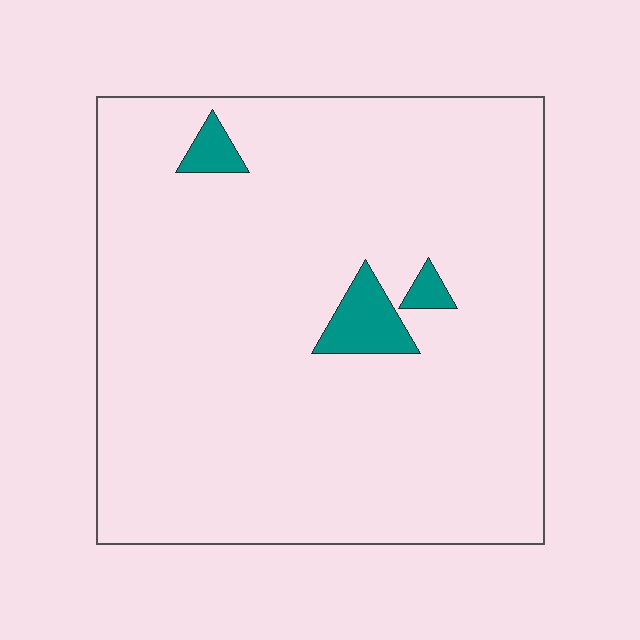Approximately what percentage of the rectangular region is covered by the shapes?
Approximately 5%.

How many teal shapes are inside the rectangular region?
3.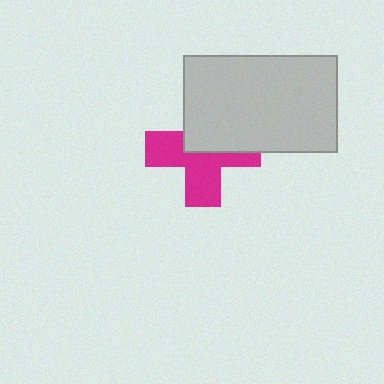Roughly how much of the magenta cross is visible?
About half of it is visible (roughly 55%).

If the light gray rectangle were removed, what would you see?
You would see the complete magenta cross.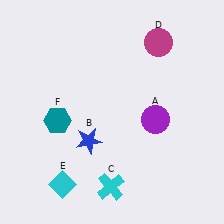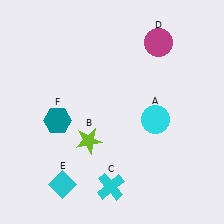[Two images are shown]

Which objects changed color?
A changed from purple to cyan. B changed from blue to lime.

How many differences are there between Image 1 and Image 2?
There are 2 differences between the two images.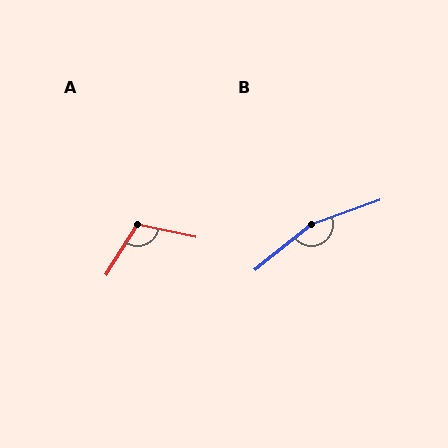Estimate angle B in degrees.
Approximately 161 degrees.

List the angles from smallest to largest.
A (110°), B (161°).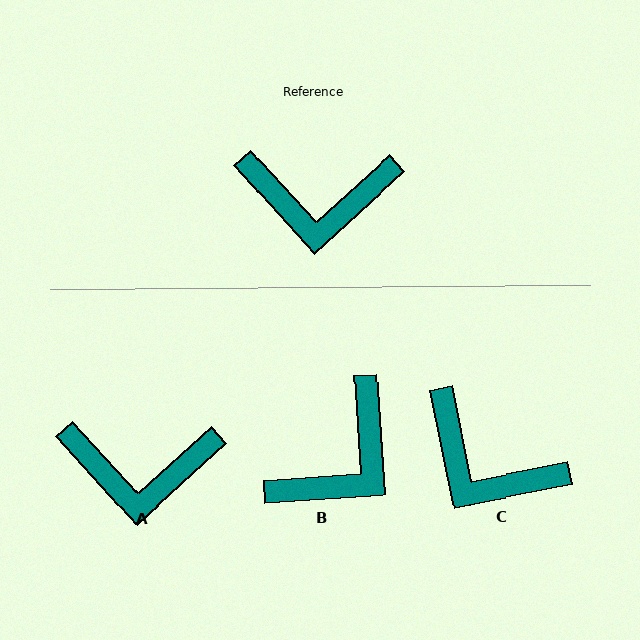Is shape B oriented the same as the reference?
No, it is off by about 52 degrees.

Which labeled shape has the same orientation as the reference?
A.